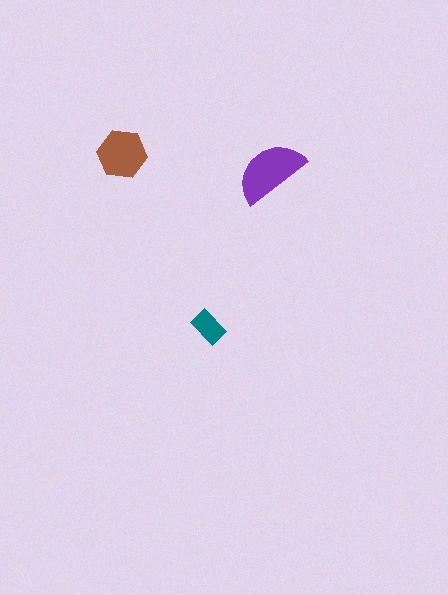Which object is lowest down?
The teal rectangle is bottommost.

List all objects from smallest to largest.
The teal rectangle, the brown hexagon, the purple semicircle.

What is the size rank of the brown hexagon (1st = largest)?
2nd.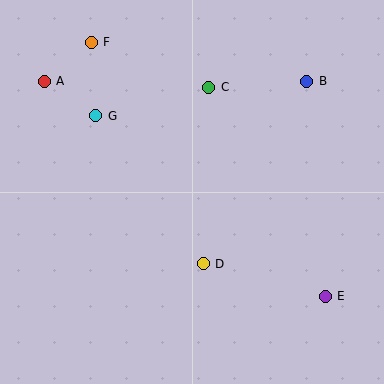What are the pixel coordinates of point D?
Point D is at (203, 264).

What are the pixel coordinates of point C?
Point C is at (209, 87).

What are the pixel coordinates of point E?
Point E is at (325, 296).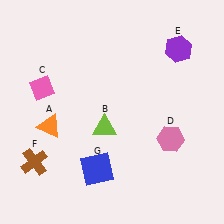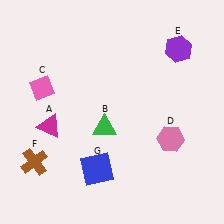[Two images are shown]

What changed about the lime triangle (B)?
In Image 1, B is lime. In Image 2, it changed to green.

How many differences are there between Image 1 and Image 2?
There are 2 differences between the two images.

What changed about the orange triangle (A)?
In Image 1, A is orange. In Image 2, it changed to magenta.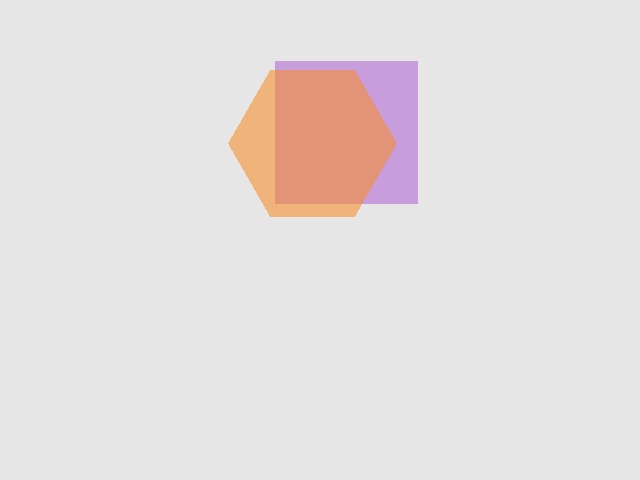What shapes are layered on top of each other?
The layered shapes are: a purple square, an orange hexagon.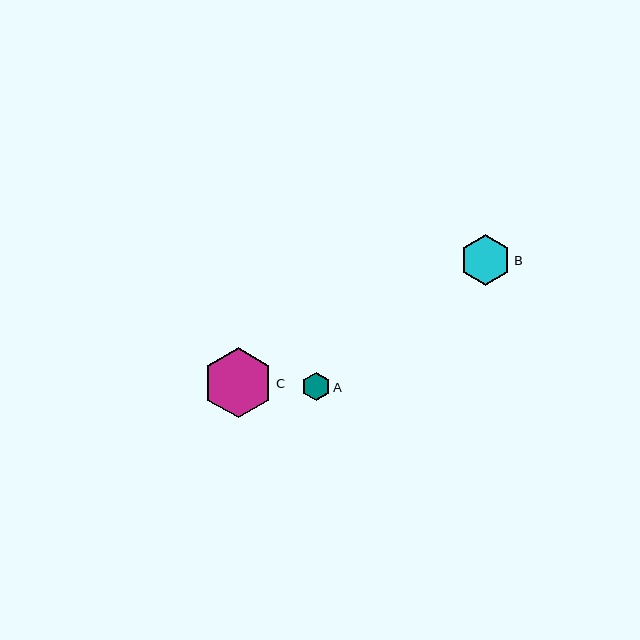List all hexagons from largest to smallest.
From largest to smallest: C, B, A.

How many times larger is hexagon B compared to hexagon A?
Hexagon B is approximately 1.8 times the size of hexagon A.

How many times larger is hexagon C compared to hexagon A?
Hexagon C is approximately 2.5 times the size of hexagon A.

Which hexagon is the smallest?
Hexagon A is the smallest with a size of approximately 28 pixels.